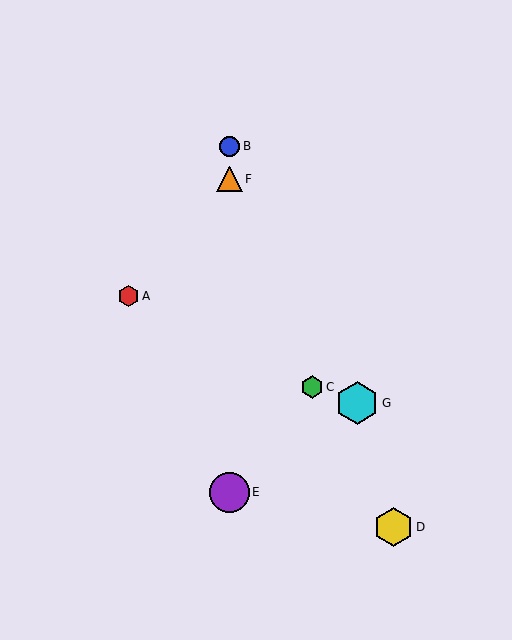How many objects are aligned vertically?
3 objects (B, E, F) are aligned vertically.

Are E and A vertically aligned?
No, E is at x≈229 and A is at x≈128.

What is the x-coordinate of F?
Object F is at x≈229.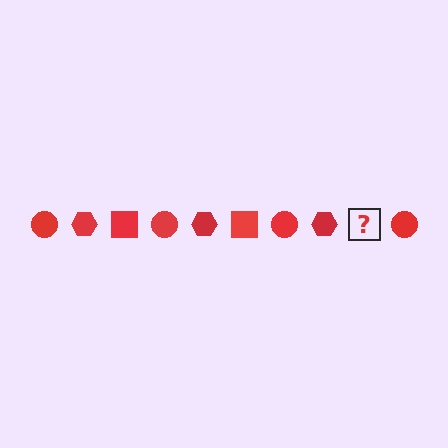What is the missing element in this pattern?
The missing element is a red square.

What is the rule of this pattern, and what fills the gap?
The rule is that the pattern cycles through circle, hexagon, square shapes in red. The gap should be filled with a red square.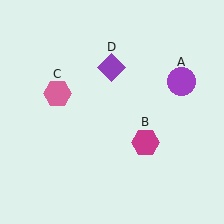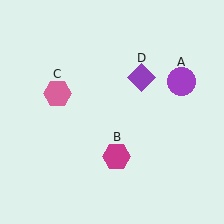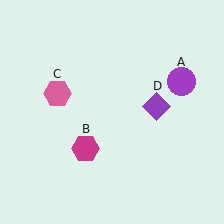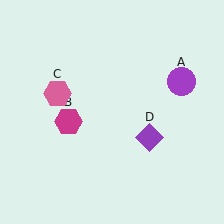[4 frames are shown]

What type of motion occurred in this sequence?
The magenta hexagon (object B), purple diamond (object D) rotated clockwise around the center of the scene.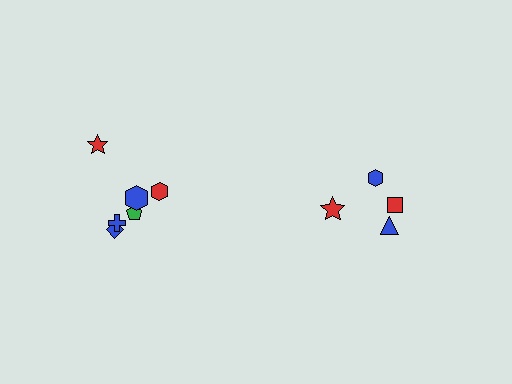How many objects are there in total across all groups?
There are 10 objects.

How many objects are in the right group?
There are 4 objects.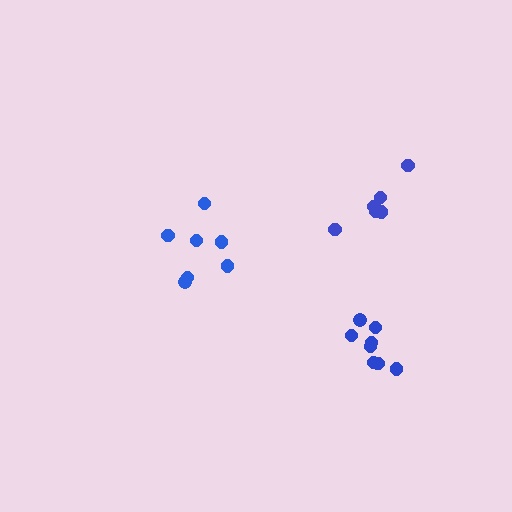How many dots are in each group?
Group 1: 7 dots, Group 2: 6 dots, Group 3: 8 dots (21 total).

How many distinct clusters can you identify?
There are 3 distinct clusters.